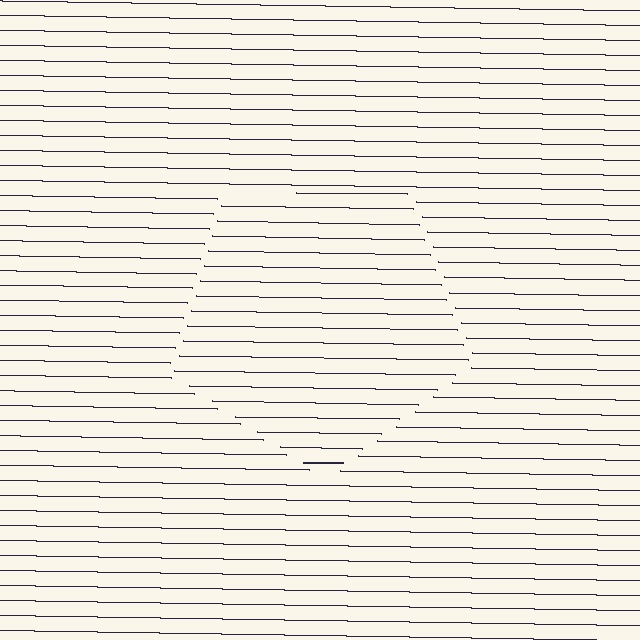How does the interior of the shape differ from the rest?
The interior of the shape contains the same grating, shifted by half a period — the contour is defined by the phase discontinuity where line-ends from the inner and outer gratings abut.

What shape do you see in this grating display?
An illusory pentagon. The interior of the shape contains the same grating, shifted by half a period — the contour is defined by the phase discontinuity where line-ends from the inner and outer gratings abut.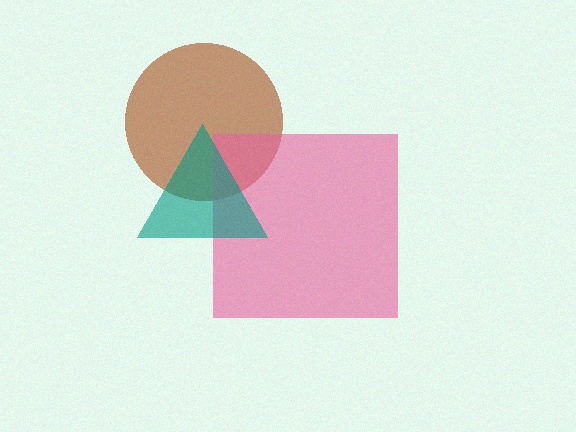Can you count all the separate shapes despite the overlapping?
Yes, there are 3 separate shapes.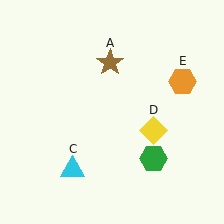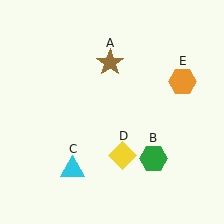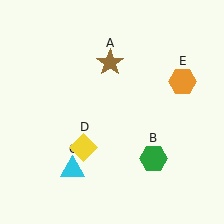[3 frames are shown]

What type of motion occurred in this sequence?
The yellow diamond (object D) rotated clockwise around the center of the scene.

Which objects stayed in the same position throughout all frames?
Brown star (object A) and green hexagon (object B) and cyan triangle (object C) and orange hexagon (object E) remained stationary.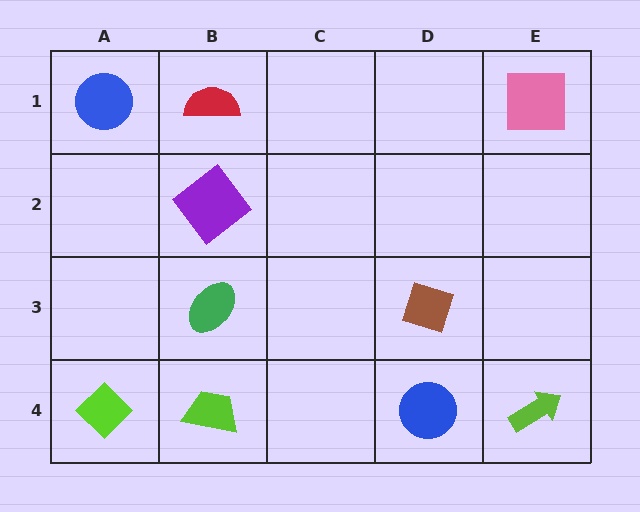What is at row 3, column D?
A brown diamond.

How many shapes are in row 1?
3 shapes.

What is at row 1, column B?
A red semicircle.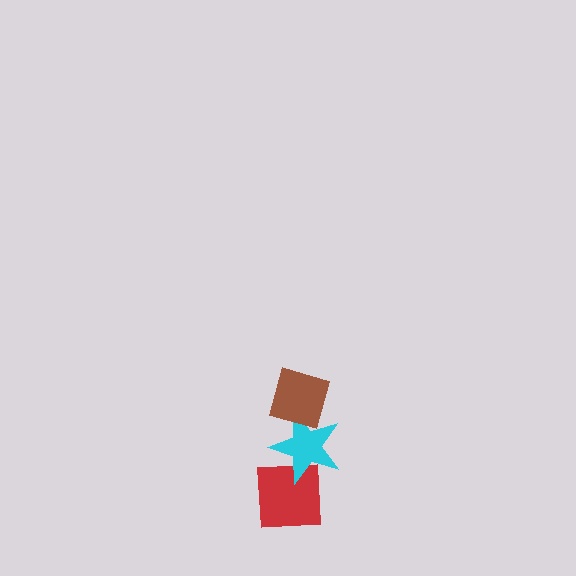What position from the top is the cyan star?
The cyan star is 2nd from the top.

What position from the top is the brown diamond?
The brown diamond is 1st from the top.